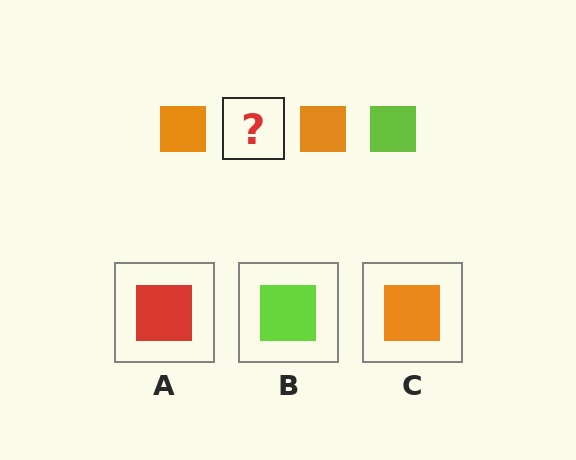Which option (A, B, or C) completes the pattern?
B.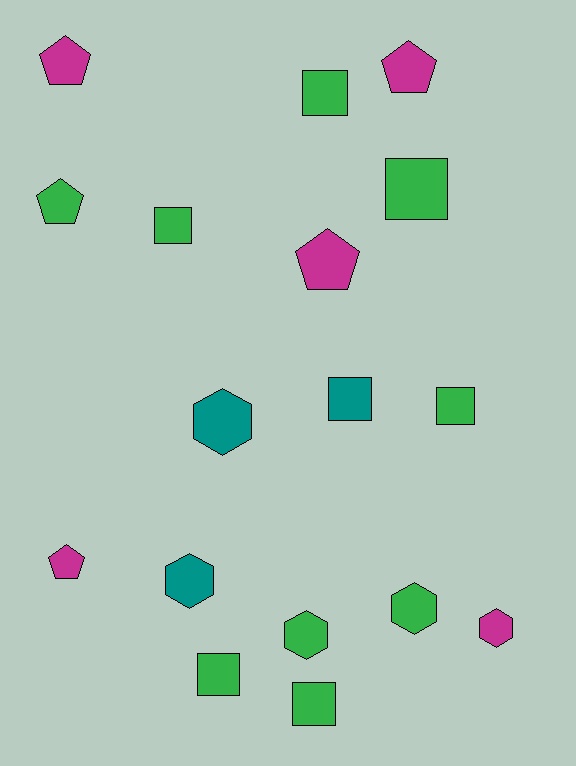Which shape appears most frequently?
Square, with 7 objects.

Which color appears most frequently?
Green, with 9 objects.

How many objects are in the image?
There are 17 objects.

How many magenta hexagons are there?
There is 1 magenta hexagon.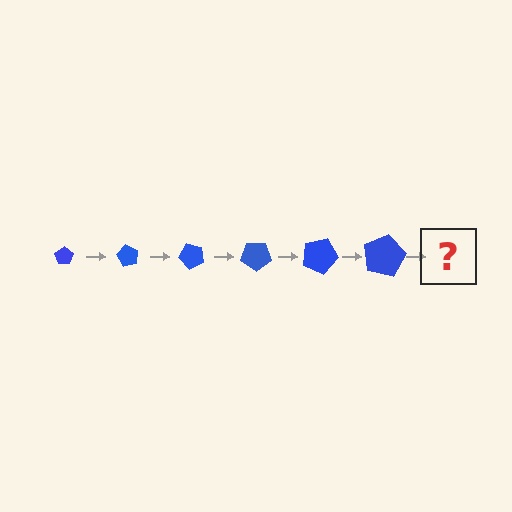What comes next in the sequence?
The next element should be a pentagon, larger than the previous one and rotated 360 degrees from the start.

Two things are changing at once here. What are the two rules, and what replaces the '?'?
The two rules are that the pentagon grows larger each step and it rotates 60 degrees each step. The '?' should be a pentagon, larger than the previous one and rotated 360 degrees from the start.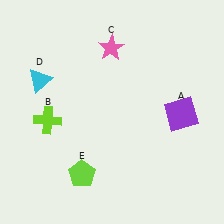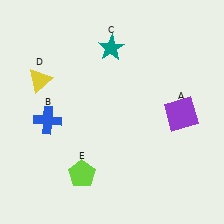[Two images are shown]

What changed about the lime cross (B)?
In Image 1, B is lime. In Image 2, it changed to blue.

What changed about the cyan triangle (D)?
In Image 1, D is cyan. In Image 2, it changed to yellow.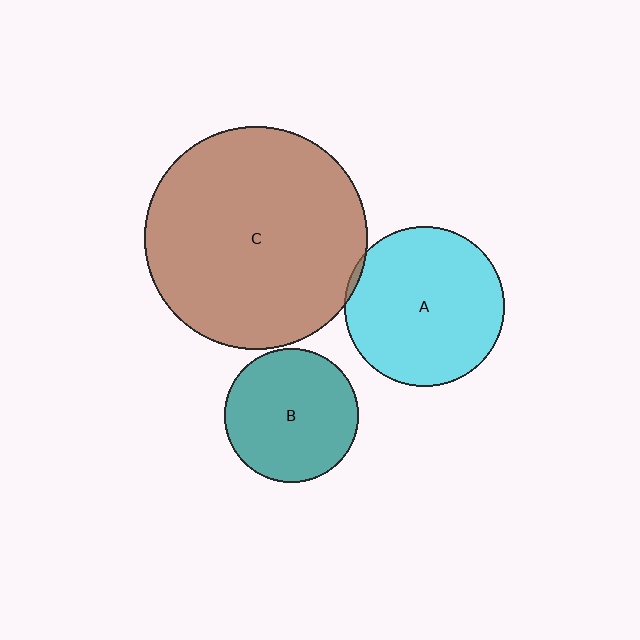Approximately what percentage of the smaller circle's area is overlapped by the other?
Approximately 5%.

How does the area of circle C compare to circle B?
Approximately 2.8 times.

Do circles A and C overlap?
Yes.